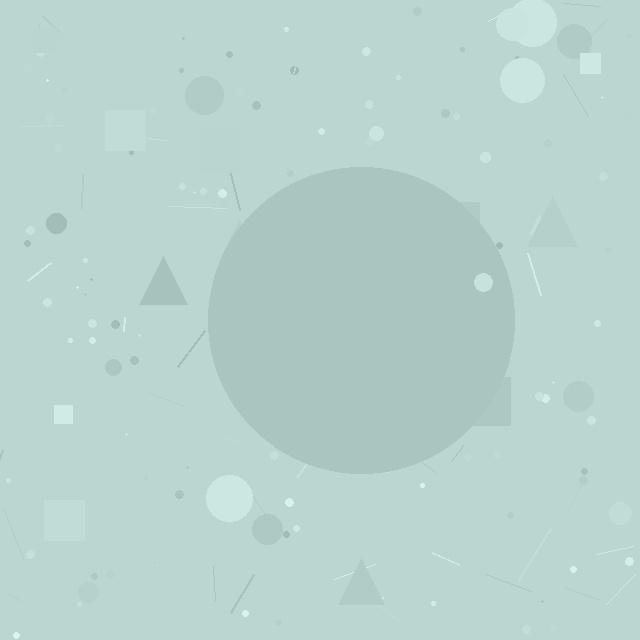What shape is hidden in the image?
A circle is hidden in the image.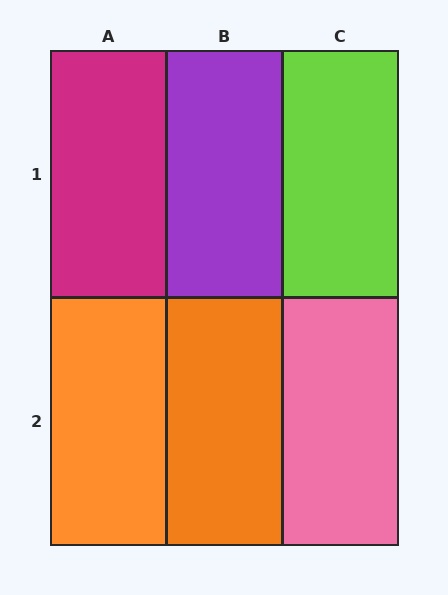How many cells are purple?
1 cell is purple.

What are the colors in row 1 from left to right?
Magenta, purple, lime.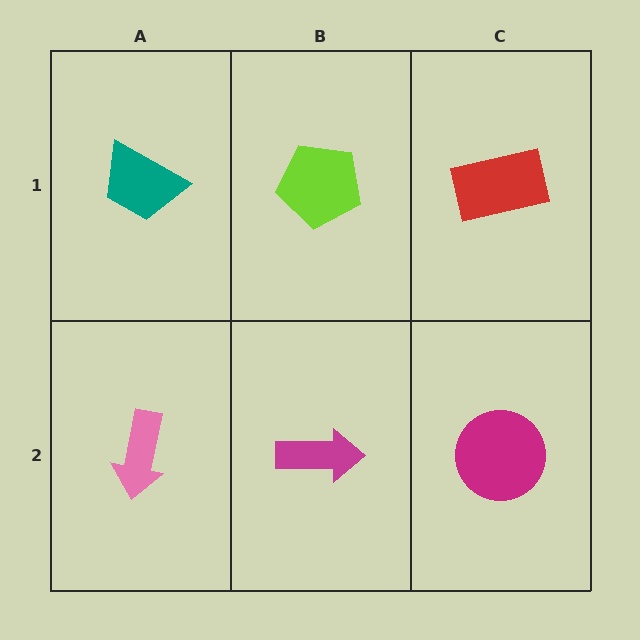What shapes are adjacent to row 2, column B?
A lime pentagon (row 1, column B), a pink arrow (row 2, column A), a magenta circle (row 2, column C).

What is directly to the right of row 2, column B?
A magenta circle.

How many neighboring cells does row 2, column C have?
2.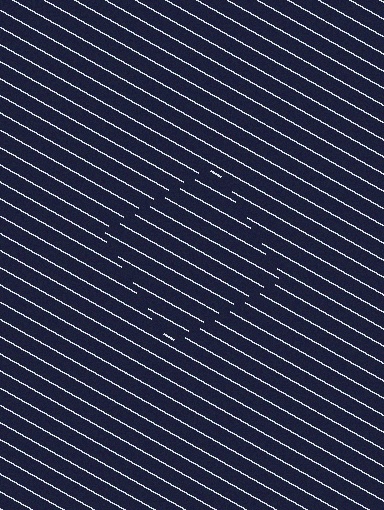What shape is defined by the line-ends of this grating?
An illusory square. The interior of the shape contains the same grating, shifted by half a period — the contour is defined by the phase discontinuity where line-ends from the inner and outer gratings abut.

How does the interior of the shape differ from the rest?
The interior of the shape contains the same grating, shifted by half a period — the contour is defined by the phase discontinuity where line-ends from the inner and outer gratings abut.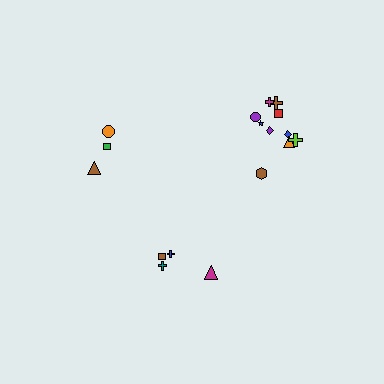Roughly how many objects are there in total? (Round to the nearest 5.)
Roughly 15 objects in total.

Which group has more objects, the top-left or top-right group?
The top-right group.